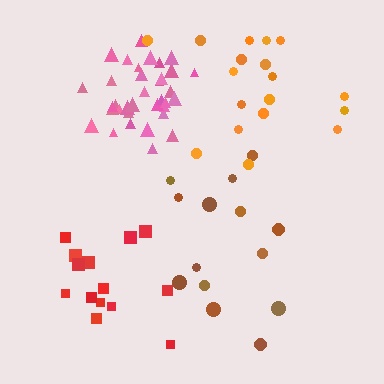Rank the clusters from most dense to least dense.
pink, red, brown, orange.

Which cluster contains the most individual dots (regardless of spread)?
Pink (35).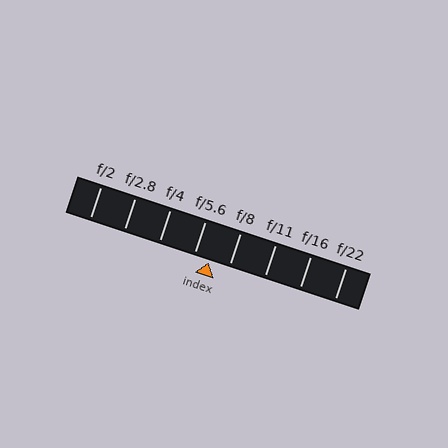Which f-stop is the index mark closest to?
The index mark is closest to f/5.6.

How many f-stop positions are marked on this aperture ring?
There are 8 f-stop positions marked.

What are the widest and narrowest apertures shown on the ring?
The widest aperture shown is f/2 and the narrowest is f/22.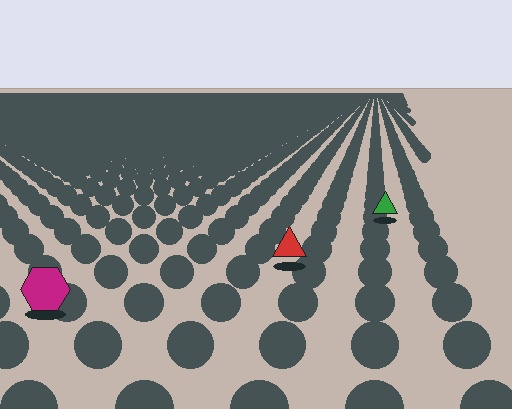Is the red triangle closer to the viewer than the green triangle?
Yes. The red triangle is closer — you can tell from the texture gradient: the ground texture is coarser near it.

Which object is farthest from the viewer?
The green triangle is farthest from the viewer. It appears smaller and the ground texture around it is denser.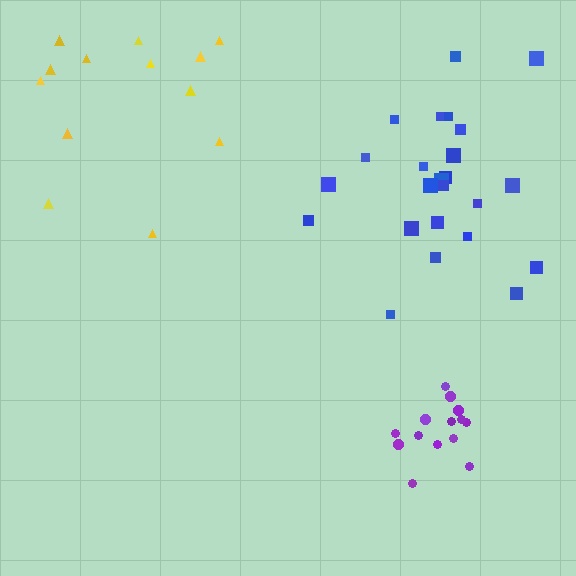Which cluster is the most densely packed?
Purple.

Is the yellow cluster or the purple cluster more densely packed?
Purple.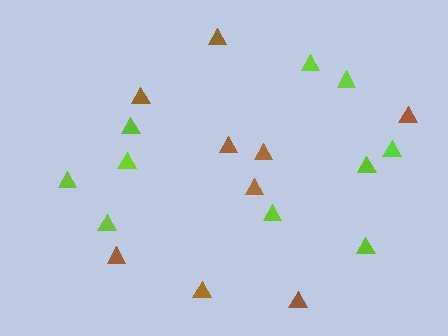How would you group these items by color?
There are 2 groups: one group of lime triangles (10) and one group of brown triangles (9).